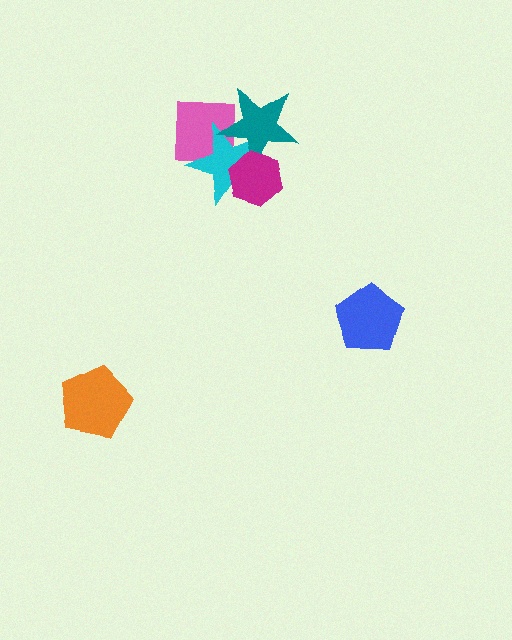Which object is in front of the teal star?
The magenta hexagon is in front of the teal star.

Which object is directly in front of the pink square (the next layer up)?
The cyan star is directly in front of the pink square.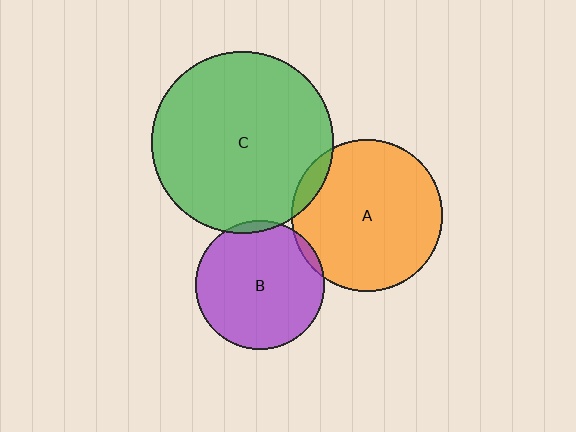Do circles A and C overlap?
Yes.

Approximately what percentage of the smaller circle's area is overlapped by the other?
Approximately 5%.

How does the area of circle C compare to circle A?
Approximately 1.5 times.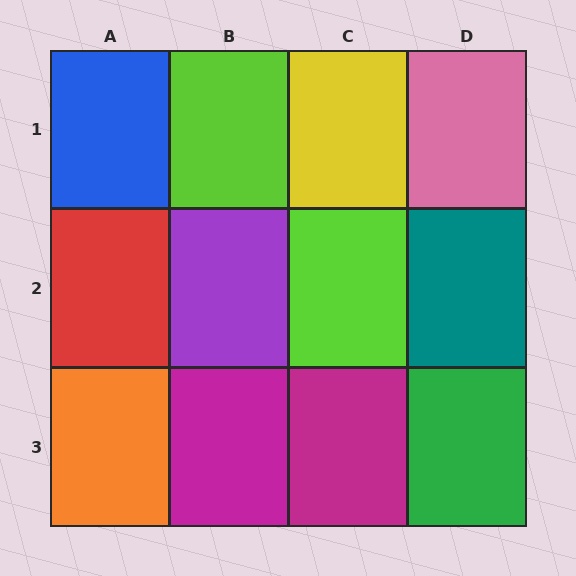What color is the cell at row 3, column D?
Green.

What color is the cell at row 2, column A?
Red.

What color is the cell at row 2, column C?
Lime.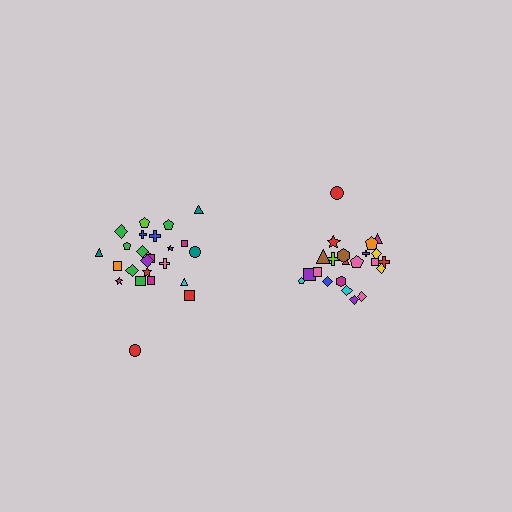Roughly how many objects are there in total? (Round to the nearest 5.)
Roughly 45 objects in total.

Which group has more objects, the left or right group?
The left group.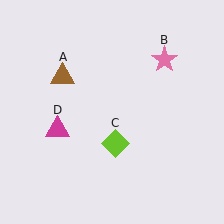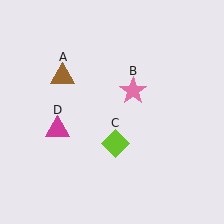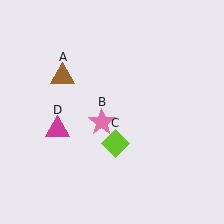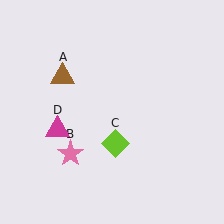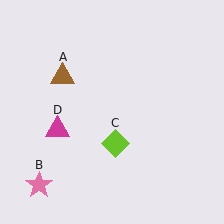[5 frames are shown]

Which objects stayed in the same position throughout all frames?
Brown triangle (object A) and lime diamond (object C) and magenta triangle (object D) remained stationary.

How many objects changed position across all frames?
1 object changed position: pink star (object B).